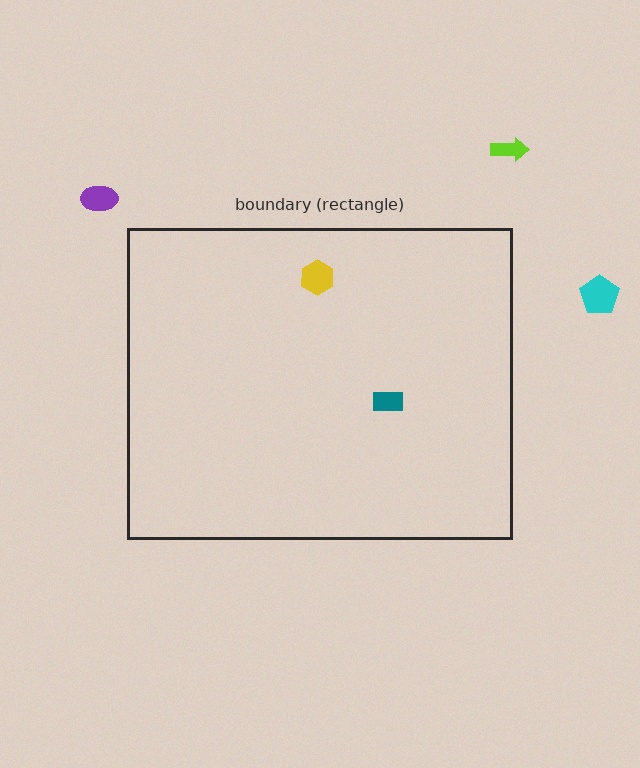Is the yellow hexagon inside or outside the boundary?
Inside.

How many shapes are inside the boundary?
2 inside, 3 outside.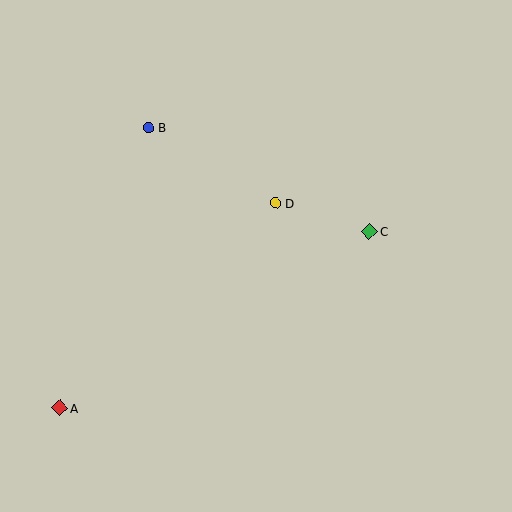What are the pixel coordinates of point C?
Point C is at (370, 231).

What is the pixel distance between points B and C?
The distance between B and C is 244 pixels.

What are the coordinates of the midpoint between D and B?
The midpoint between D and B is at (212, 165).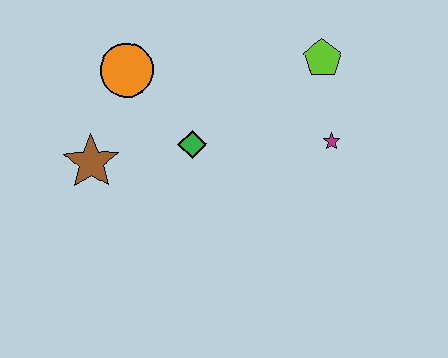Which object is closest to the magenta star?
The lime pentagon is closest to the magenta star.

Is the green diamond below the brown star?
No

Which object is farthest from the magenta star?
The brown star is farthest from the magenta star.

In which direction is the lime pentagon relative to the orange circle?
The lime pentagon is to the right of the orange circle.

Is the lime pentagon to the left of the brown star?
No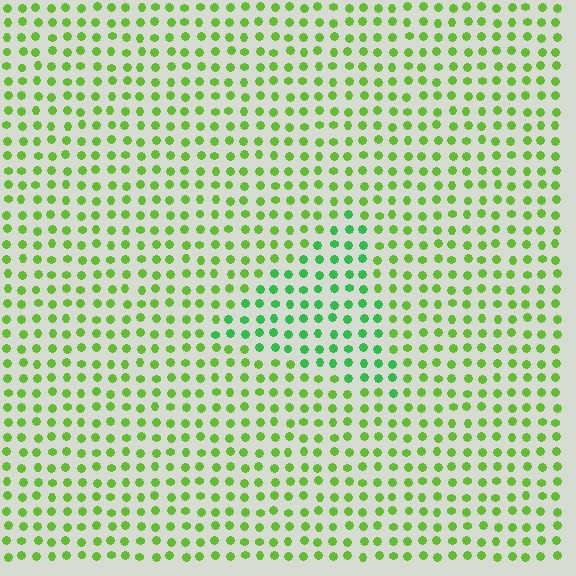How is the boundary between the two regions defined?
The boundary is defined purely by a slight shift in hue (about 32 degrees). Spacing, size, and orientation are identical on both sides.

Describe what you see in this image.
The image is filled with small lime elements in a uniform arrangement. A triangle-shaped region is visible where the elements are tinted to a slightly different hue, forming a subtle color boundary.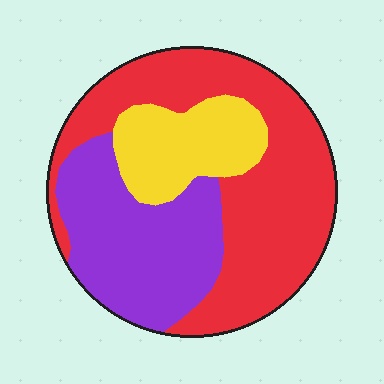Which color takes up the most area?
Red, at roughly 50%.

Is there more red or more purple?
Red.